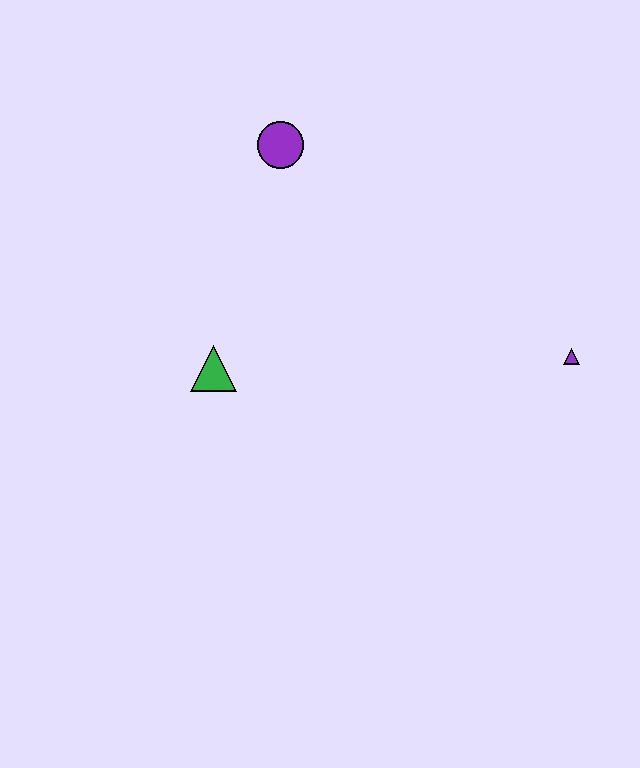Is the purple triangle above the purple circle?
No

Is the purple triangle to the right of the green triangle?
Yes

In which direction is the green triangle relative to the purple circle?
The green triangle is below the purple circle.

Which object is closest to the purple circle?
The green triangle is closest to the purple circle.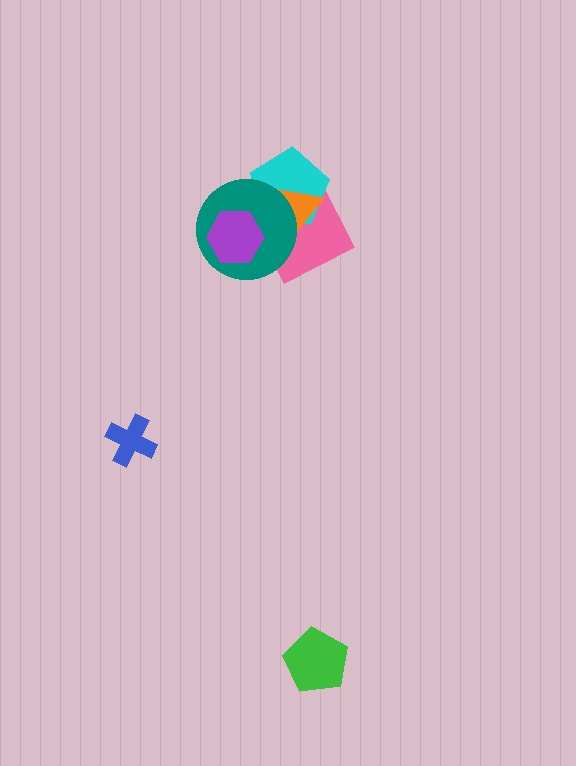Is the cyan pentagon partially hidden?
Yes, it is partially covered by another shape.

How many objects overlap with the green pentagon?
0 objects overlap with the green pentagon.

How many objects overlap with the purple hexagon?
1 object overlaps with the purple hexagon.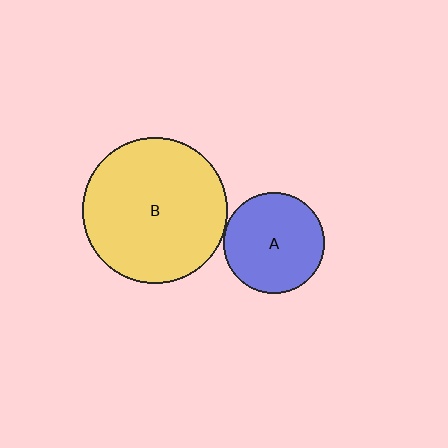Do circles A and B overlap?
Yes.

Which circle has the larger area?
Circle B (yellow).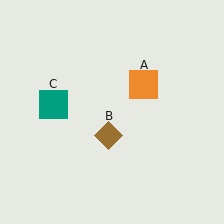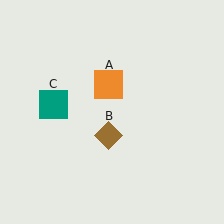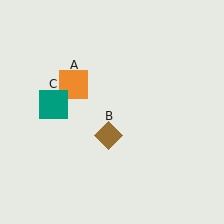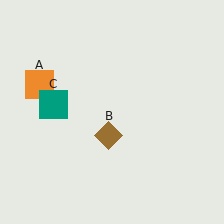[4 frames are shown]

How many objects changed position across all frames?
1 object changed position: orange square (object A).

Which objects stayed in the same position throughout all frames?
Brown diamond (object B) and teal square (object C) remained stationary.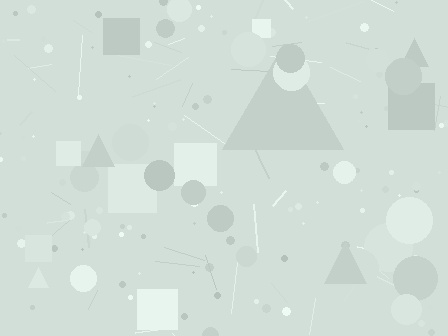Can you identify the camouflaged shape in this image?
The camouflaged shape is a triangle.